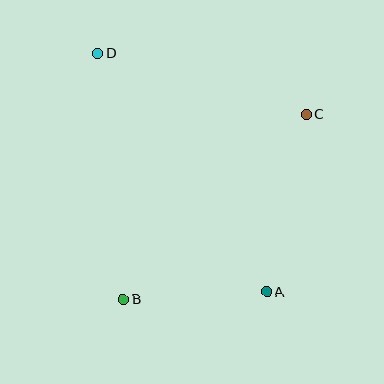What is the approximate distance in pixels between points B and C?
The distance between B and C is approximately 260 pixels.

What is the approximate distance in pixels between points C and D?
The distance between C and D is approximately 218 pixels.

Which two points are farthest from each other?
Points A and D are farthest from each other.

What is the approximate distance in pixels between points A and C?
The distance between A and C is approximately 182 pixels.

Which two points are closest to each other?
Points A and B are closest to each other.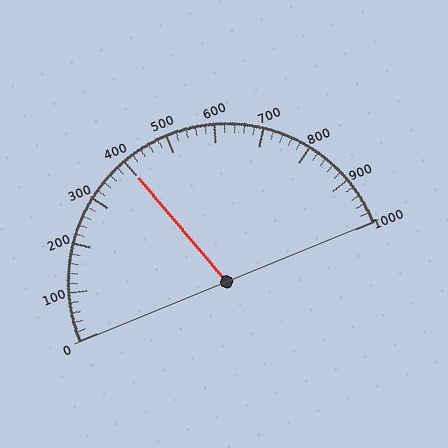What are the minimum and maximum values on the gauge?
The gauge ranges from 0 to 1000.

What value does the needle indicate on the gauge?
The needle indicates approximately 400.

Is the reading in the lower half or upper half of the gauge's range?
The reading is in the lower half of the range (0 to 1000).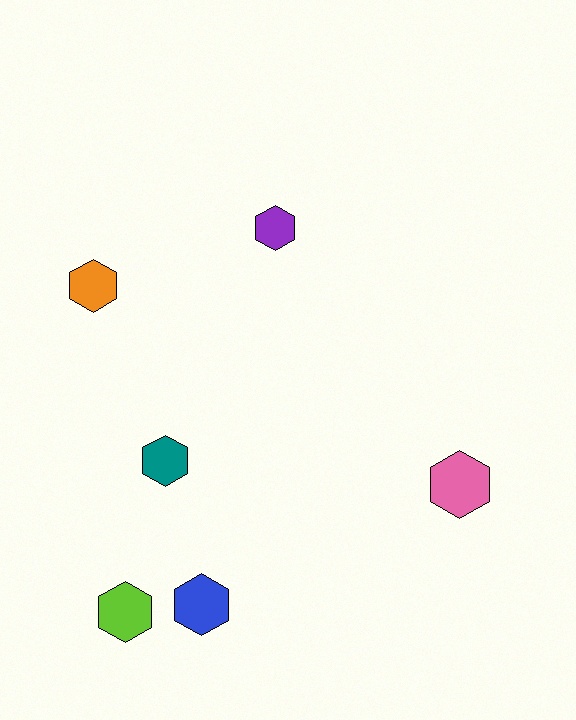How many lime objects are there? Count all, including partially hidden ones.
There is 1 lime object.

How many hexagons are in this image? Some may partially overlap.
There are 6 hexagons.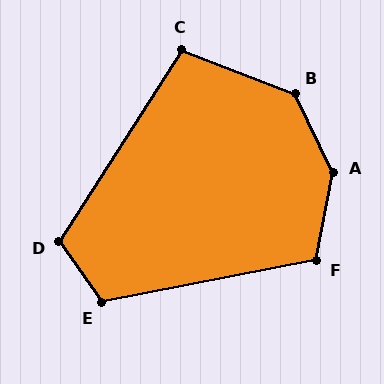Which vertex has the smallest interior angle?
C, at approximately 102 degrees.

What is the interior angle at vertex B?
Approximately 137 degrees (obtuse).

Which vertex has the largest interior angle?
A, at approximately 144 degrees.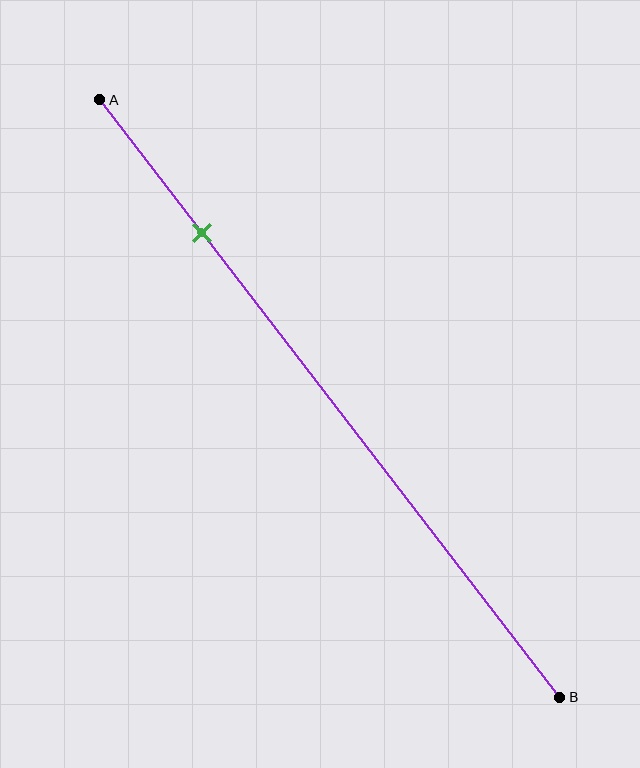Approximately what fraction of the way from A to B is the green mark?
The green mark is approximately 20% of the way from A to B.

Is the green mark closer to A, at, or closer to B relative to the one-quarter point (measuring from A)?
The green mark is approximately at the one-quarter point of segment AB.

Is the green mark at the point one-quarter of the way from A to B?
Yes, the mark is approximately at the one-quarter point.